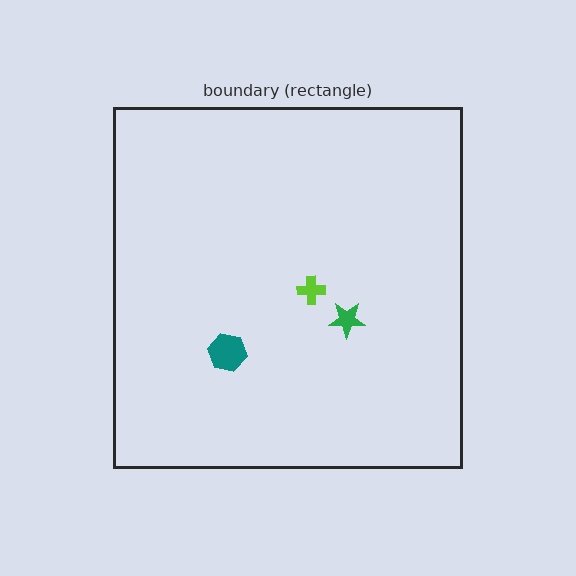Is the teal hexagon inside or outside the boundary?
Inside.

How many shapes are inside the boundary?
3 inside, 0 outside.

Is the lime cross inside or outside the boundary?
Inside.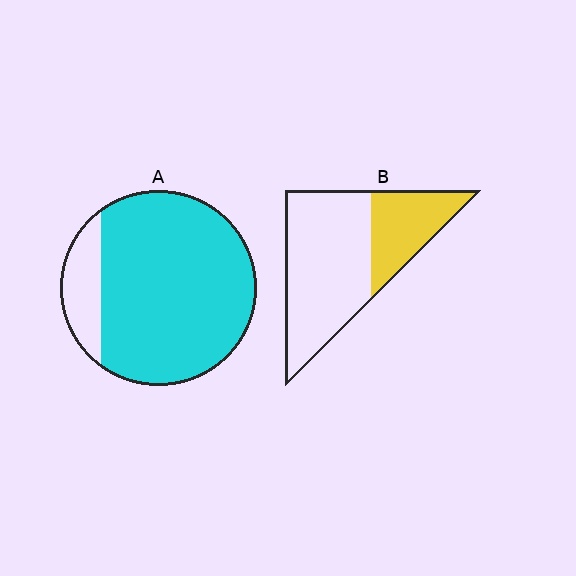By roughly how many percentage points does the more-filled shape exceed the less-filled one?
By roughly 55 percentage points (A over B).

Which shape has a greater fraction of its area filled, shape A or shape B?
Shape A.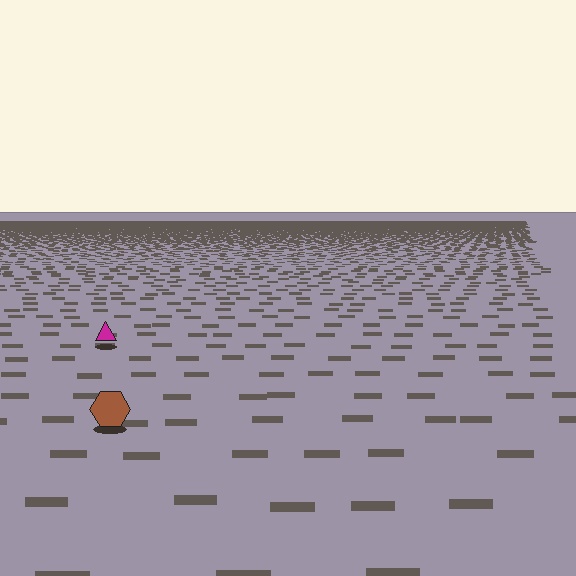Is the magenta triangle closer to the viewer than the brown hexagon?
No. The brown hexagon is closer — you can tell from the texture gradient: the ground texture is coarser near it.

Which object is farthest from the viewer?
The magenta triangle is farthest from the viewer. It appears smaller and the ground texture around it is denser.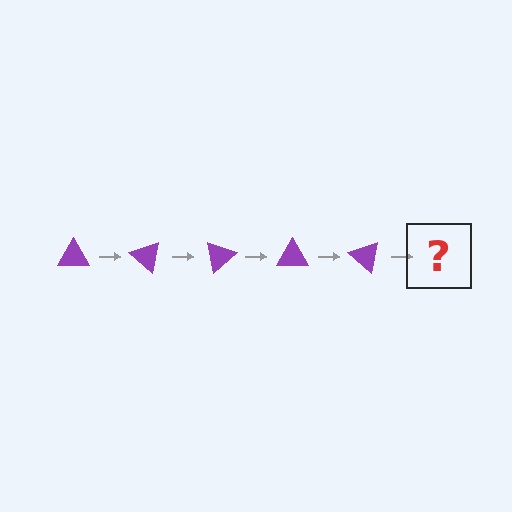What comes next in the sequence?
The next element should be a purple triangle rotated 200 degrees.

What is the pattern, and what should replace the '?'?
The pattern is that the triangle rotates 40 degrees each step. The '?' should be a purple triangle rotated 200 degrees.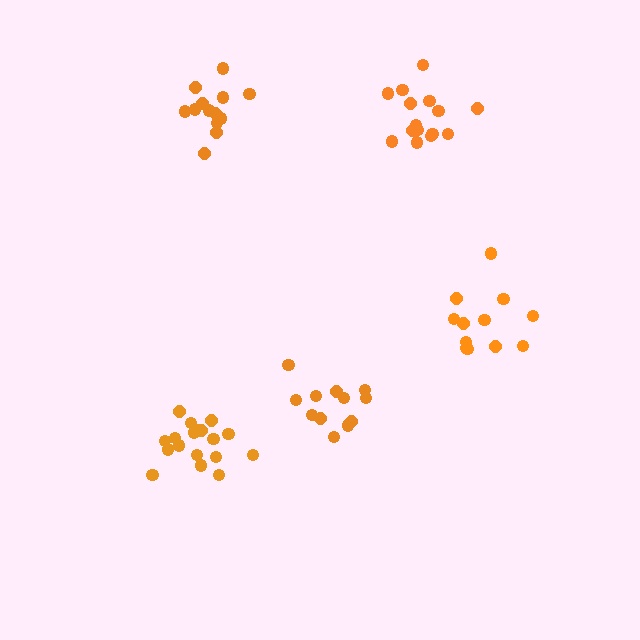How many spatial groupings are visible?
There are 5 spatial groupings.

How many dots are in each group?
Group 1: 15 dots, Group 2: 18 dots, Group 3: 12 dots, Group 4: 13 dots, Group 5: 12 dots (70 total).